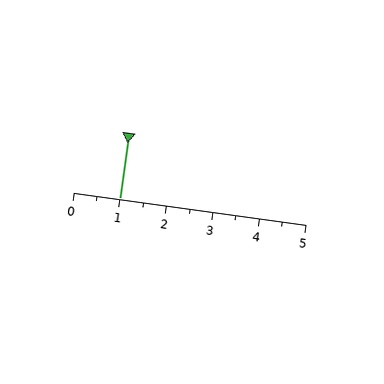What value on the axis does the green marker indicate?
The marker indicates approximately 1.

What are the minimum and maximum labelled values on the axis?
The axis runs from 0 to 5.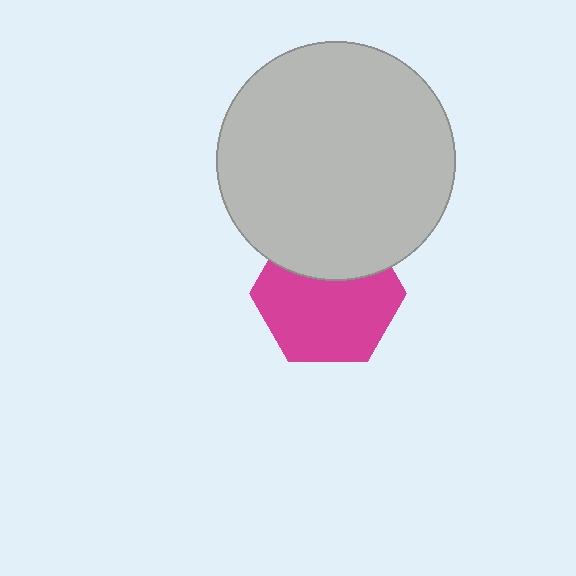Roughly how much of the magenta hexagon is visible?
Most of it is visible (roughly 67%).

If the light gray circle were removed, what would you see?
You would see the complete magenta hexagon.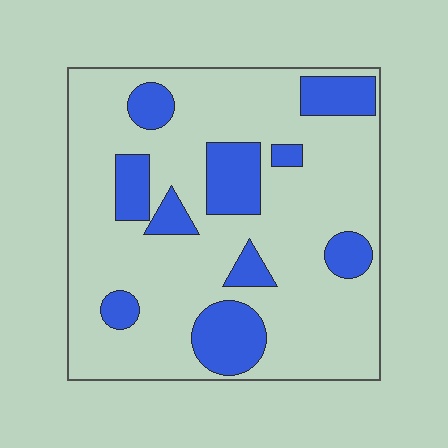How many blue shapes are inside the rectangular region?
10.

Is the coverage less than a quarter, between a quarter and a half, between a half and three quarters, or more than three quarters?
Less than a quarter.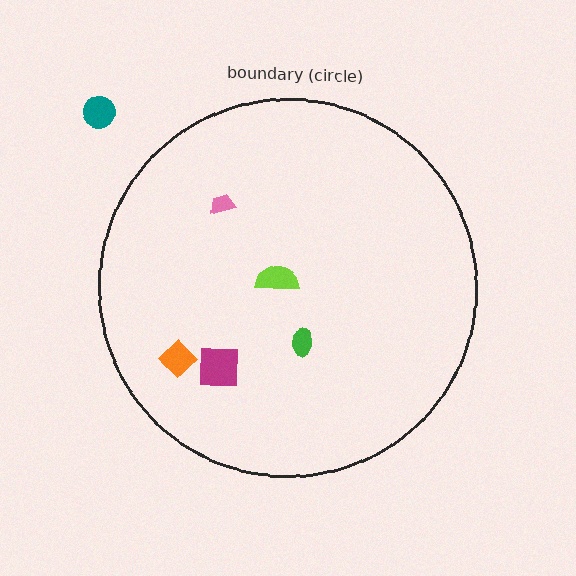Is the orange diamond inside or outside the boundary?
Inside.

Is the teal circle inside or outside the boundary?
Outside.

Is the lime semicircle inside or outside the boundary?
Inside.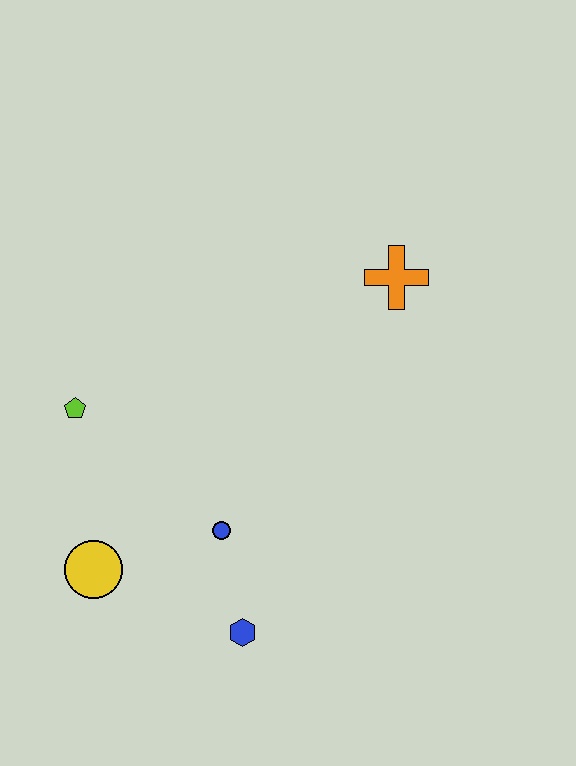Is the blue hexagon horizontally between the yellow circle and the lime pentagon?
No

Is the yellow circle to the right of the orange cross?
No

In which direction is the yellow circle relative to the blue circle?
The yellow circle is to the left of the blue circle.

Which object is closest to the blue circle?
The blue hexagon is closest to the blue circle.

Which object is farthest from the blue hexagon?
The orange cross is farthest from the blue hexagon.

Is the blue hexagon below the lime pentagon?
Yes